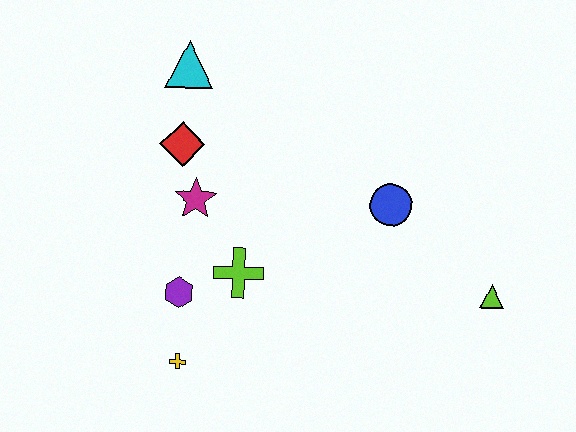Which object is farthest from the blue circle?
The yellow cross is farthest from the blue circle.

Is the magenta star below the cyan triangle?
Yes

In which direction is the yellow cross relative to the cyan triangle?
The yellow cross is below the cyan triangle.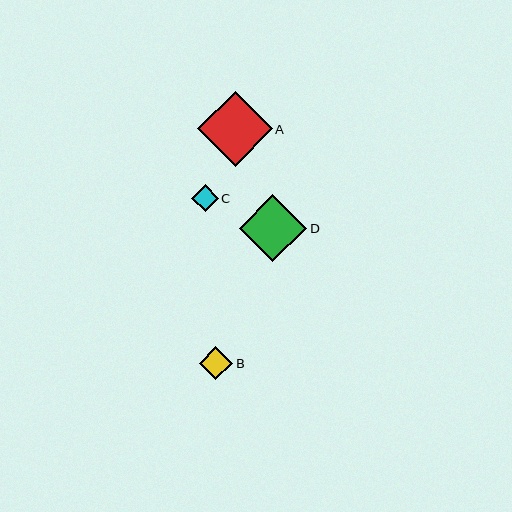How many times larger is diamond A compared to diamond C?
Diamond A is approximately 2.8 times the size of diamond C.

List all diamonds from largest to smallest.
From largest to smallest: A, D, B, C.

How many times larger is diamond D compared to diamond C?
Diamond D is approximately 2.6 times the size of diamond C.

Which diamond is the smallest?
Diamond C is the smallest with a size of approximately 27 pixels.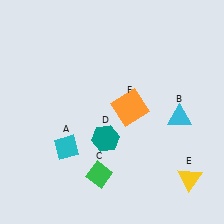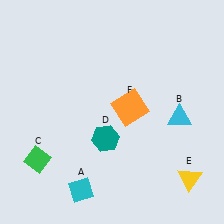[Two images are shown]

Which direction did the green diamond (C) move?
The green diamond (C) moved left.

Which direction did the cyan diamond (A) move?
The cyan diamond (A) moved down.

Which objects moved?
The objects that moved are: the cyan diamond (A), the green diamond (C).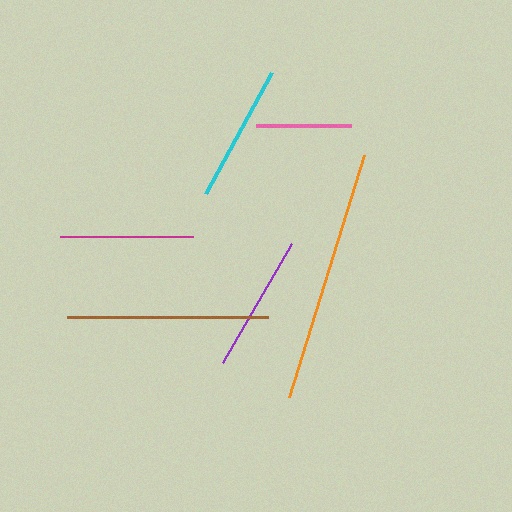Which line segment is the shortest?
The pink line is the shortest at approximately 94 pixels.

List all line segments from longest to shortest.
From longest to shortest: orange, brown, purple, cyan, magenta, pink.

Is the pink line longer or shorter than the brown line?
The brown line is longer than the pink line.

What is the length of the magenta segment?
The magenta segment is approximately 133 pixels long.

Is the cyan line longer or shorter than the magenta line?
The cyan line is longer than the magenta line.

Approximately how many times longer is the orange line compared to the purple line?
The orange line is approximately 1.8 times the length of the purple line.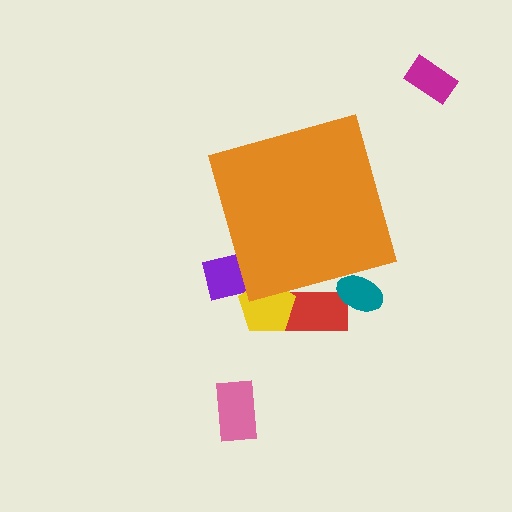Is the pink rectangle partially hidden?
No, the pink rectangle is fully visible.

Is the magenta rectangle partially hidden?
No, the magenta rectangle is fully visible.